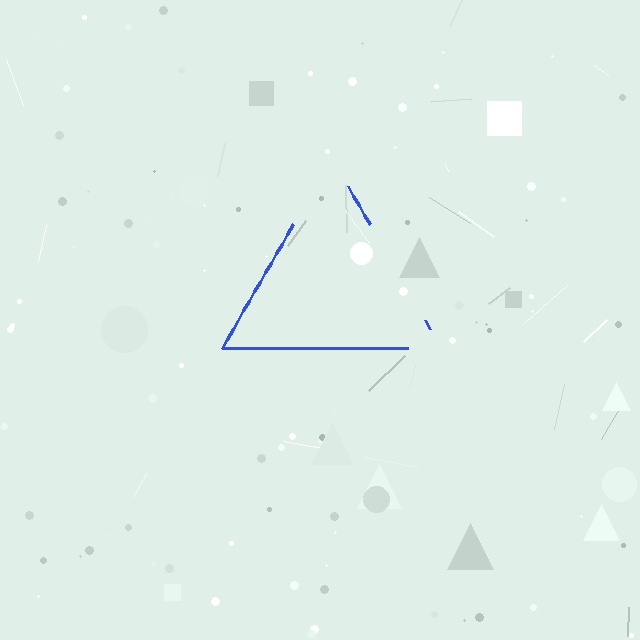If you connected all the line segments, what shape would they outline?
They would outline a triangle.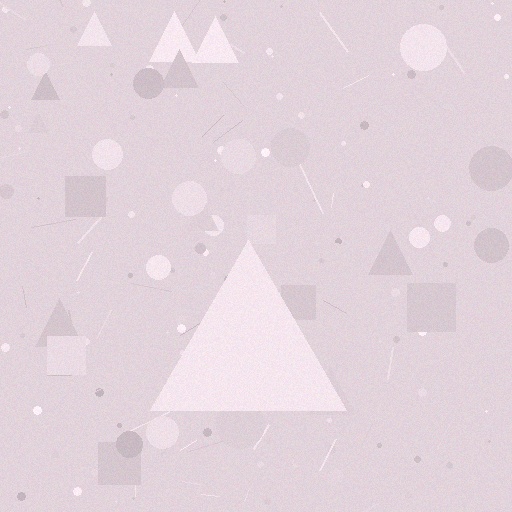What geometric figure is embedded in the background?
A triangle is embedded in the background.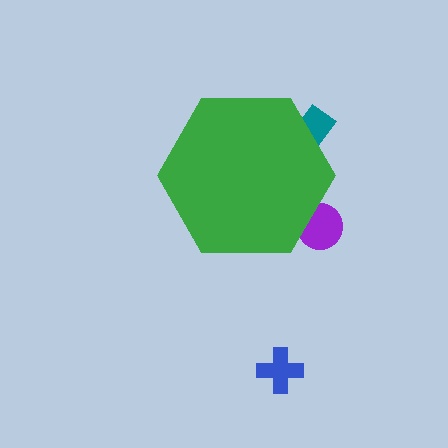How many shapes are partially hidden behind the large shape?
2 shapes are partially hidden.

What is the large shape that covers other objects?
A green hexagon.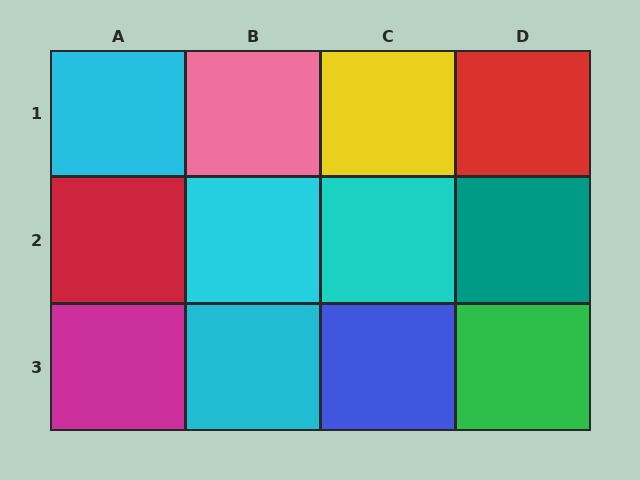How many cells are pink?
1 cell is pink.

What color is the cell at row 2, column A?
Red.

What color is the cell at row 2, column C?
Cyan.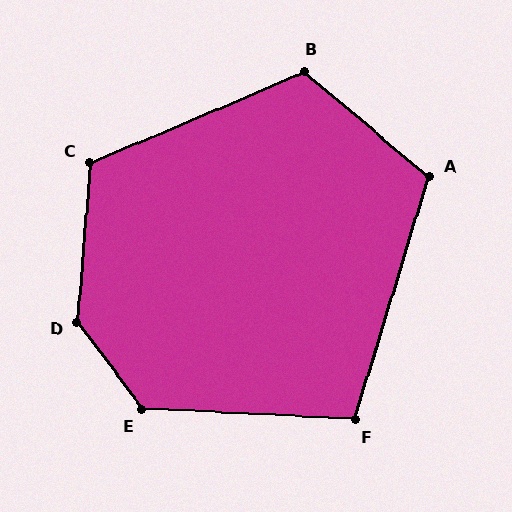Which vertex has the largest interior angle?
D, at approximately 139 degrees.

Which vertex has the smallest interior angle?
F, at approximately 104 degrees.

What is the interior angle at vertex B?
Approximately 117 degrees (obtuse).